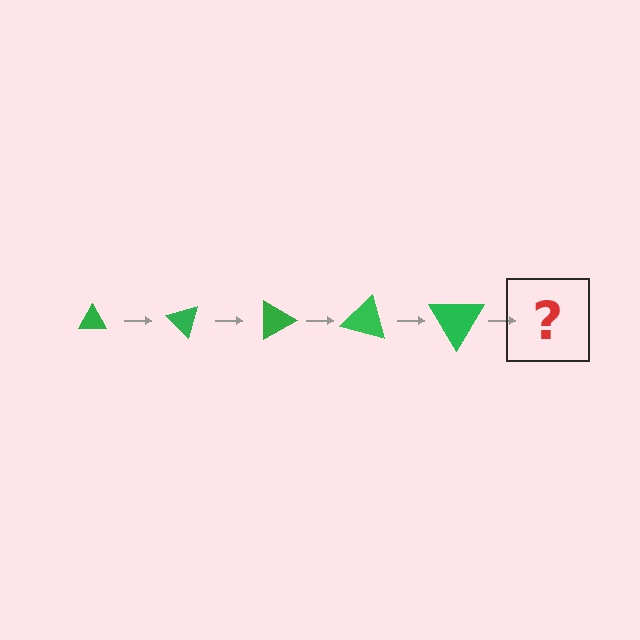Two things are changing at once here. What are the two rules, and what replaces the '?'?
The two rules are that the triangle grows larger each step and it rotates 45 degrees each step. The '?' should be a triangle, larger than the previous one and rotated 225 degrees from the start.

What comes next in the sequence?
The next element should be a triangle, larger than the previous one and rotated 225 degrees from the start.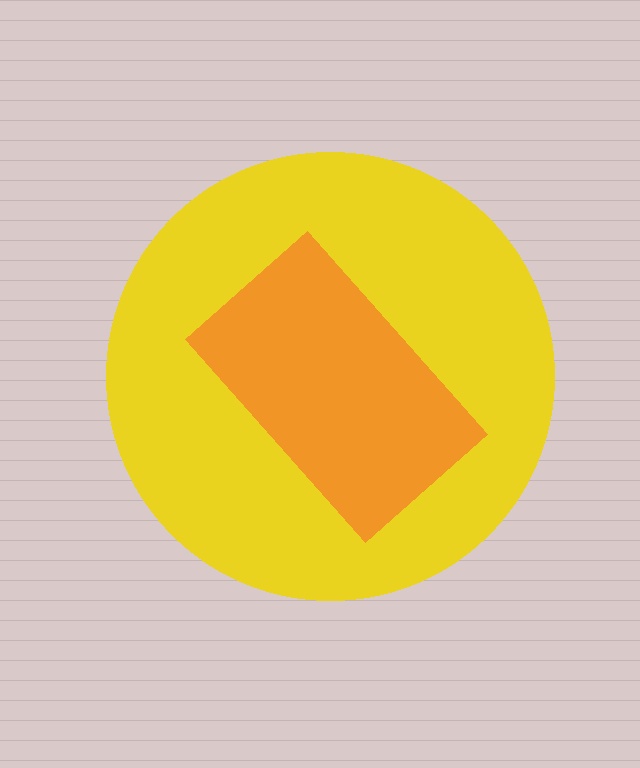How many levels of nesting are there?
2.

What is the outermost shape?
The yellow circle.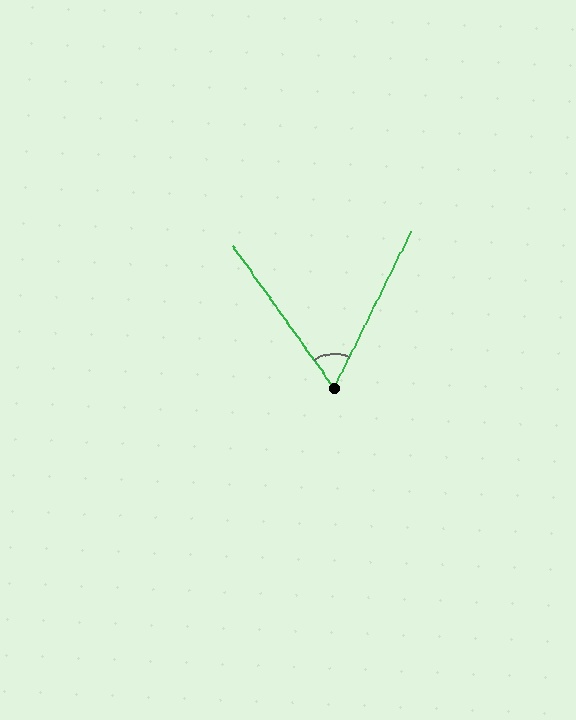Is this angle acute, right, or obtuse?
It is acute.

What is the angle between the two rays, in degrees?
Approximately 62 degrees.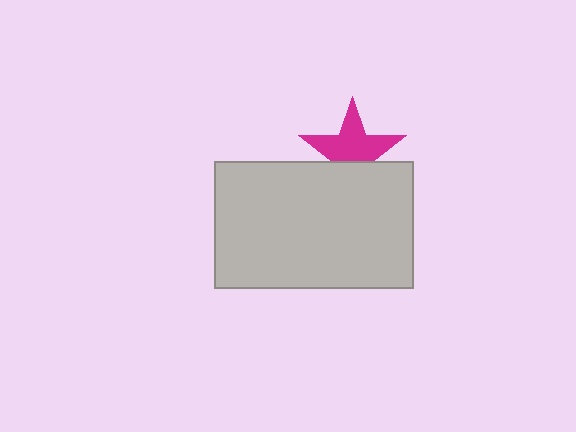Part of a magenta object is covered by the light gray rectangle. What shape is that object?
It is a star.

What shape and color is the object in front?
The object in front is a light gray rectangle.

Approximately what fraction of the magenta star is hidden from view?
Roughly 36% of the magenta star is hidden behind the light gray rectangle.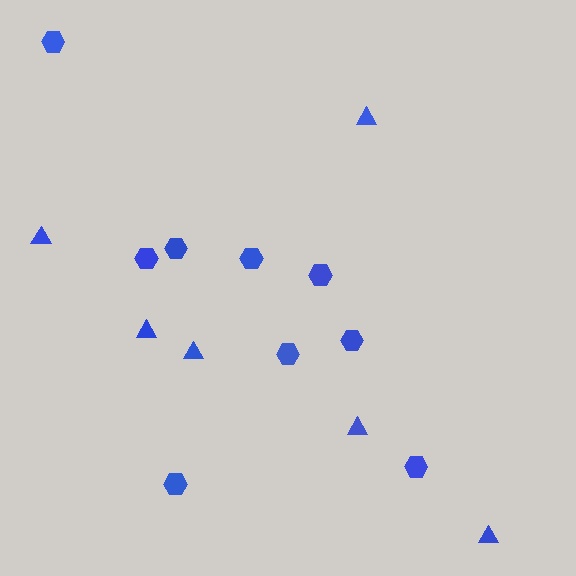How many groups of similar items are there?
There are 2 groups: one group of hexagons (9) and one group of triangles (6).